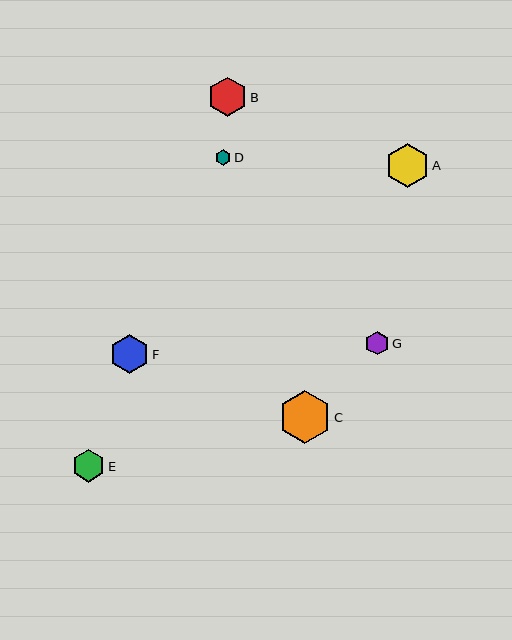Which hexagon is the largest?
Hexagon C is the largest with a size of approximately 53 pixels.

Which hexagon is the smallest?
Hexagon D is the smallest with a size of approximately 15 pixels.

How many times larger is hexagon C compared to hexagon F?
Hexagon C is approximately 1.4 times the size of hexagon F.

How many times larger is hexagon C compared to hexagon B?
Hexagon C is approximately 1.3 times the size of hexagon B.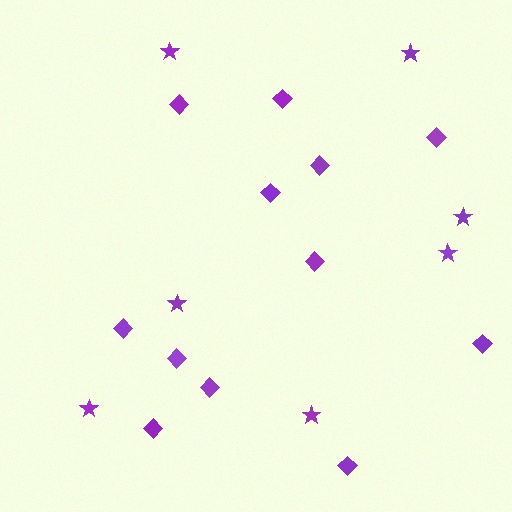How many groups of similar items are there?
There are 2 groups: one group of stars (7) and one group of diamonds (12).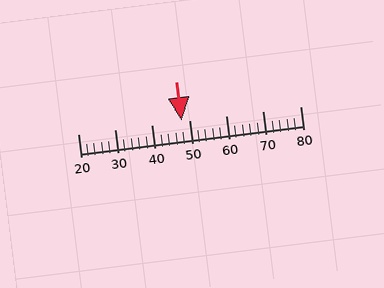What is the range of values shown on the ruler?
The ruler shows values from 20 to 80.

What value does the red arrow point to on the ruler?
The red arrow points to approximately 48.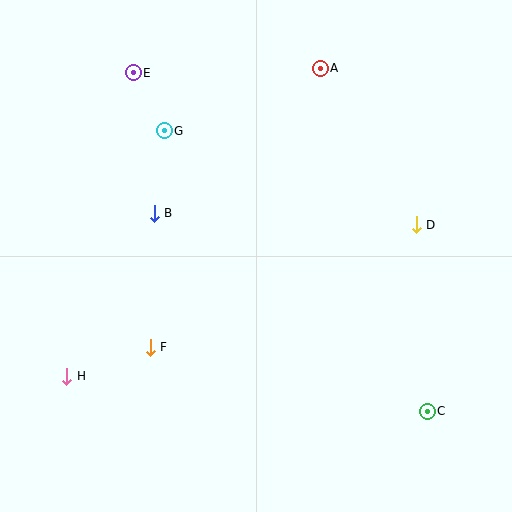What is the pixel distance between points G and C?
The distance between G and C is 384 pixels.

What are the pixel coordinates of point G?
Point G is at (164, 131).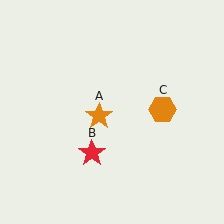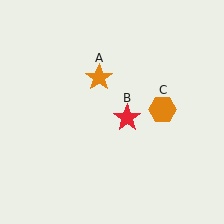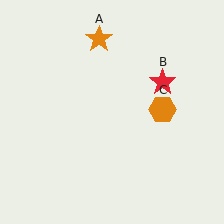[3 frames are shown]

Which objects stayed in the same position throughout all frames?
Orange hexagon (object C) remained stationary.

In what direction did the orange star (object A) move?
The orange star (object A) moved up.